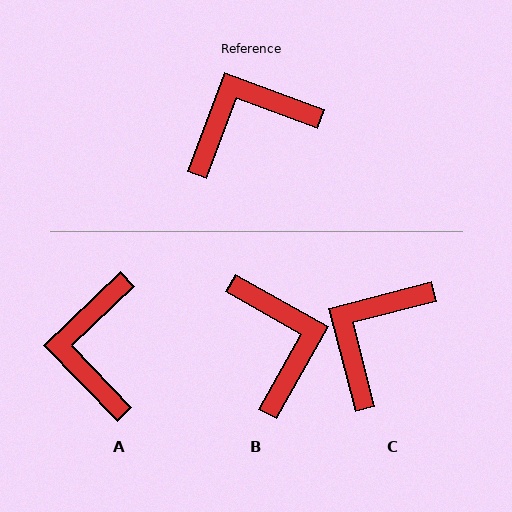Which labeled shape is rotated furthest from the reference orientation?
B, about 99 degrees away.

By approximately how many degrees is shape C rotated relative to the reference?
Approximately 35 degrees counter-clockwise.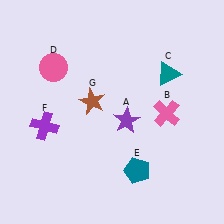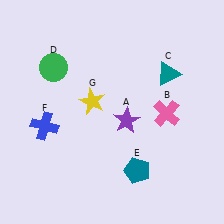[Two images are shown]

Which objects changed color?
D changed from pink to green. F changed from purple to blue. G changed from brown to yellow.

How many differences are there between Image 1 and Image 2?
There are 3 differences between the two images.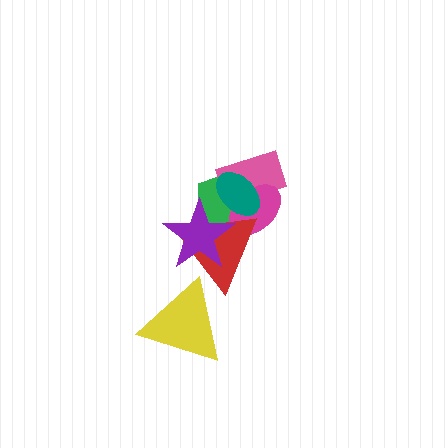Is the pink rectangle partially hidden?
Yes, it is partially covered by another shape.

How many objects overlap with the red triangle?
5 objects overlap with the red triangle.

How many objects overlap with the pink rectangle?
3 objects overlap with the pink rectangle.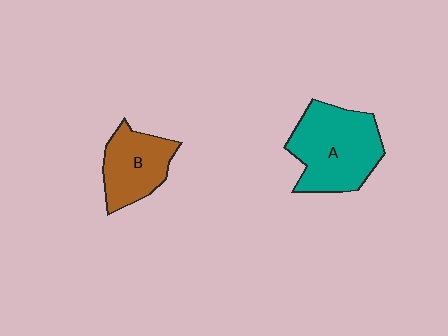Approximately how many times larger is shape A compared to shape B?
Approximately 1.5 times.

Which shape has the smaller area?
Shape B (brown).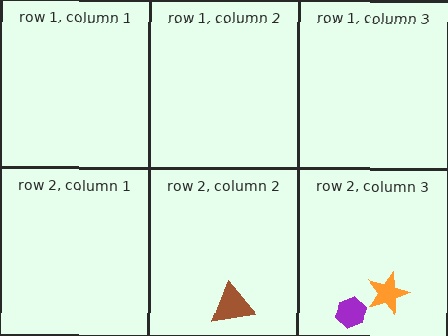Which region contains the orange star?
The row 2, column 3 region.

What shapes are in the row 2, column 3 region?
The orange star, the purple hexagon.